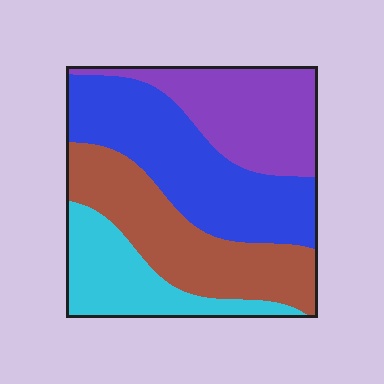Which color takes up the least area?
Cyan, at roughly 20%.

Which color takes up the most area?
Blue, at roughly 30%.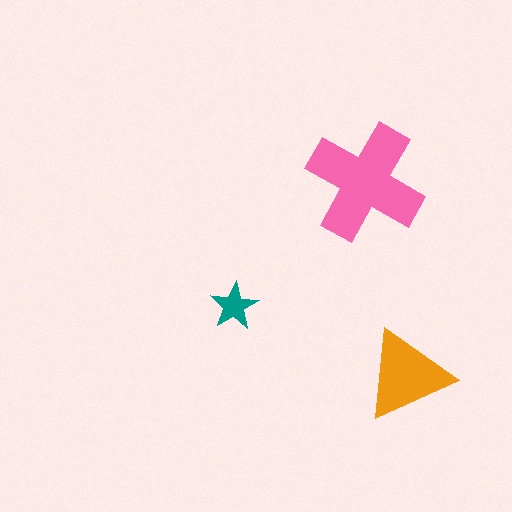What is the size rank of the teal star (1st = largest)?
3rd.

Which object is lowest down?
The orange triangle is bottommost.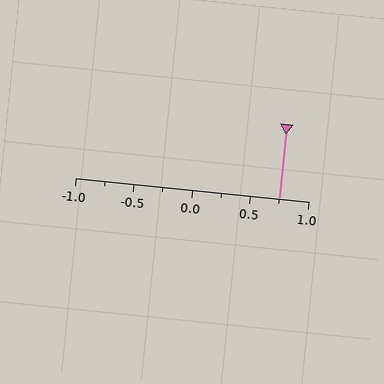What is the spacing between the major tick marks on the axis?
The major ticks are spaced 0.5 apart.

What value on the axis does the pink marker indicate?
The marker indicates approximately 0.75.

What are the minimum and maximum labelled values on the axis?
The axis runs from -1.0 to 1.0.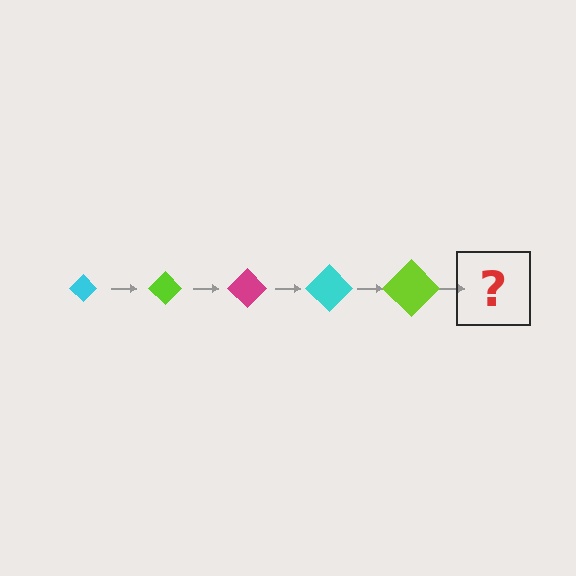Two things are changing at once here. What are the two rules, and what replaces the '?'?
The two rules are that the diamond grows larger each step and the color cycles through cyan, lime, and magenta. The '?' should be a magenta diamond, larger than the previous one.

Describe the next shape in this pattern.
It should be a magenta diamond, larger than the previous one.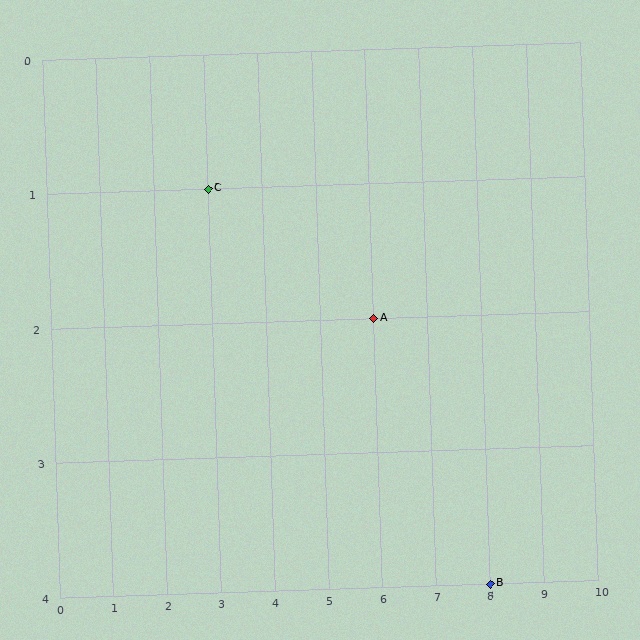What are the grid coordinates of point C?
Point C is at grid coordinates (3, 1).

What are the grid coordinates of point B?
Point B is at grid coordinates (8, 4).